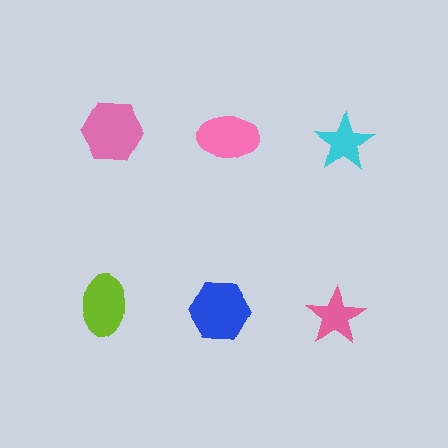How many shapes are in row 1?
3 shapes.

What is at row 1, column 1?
A pink hexagon.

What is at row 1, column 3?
A cyan star.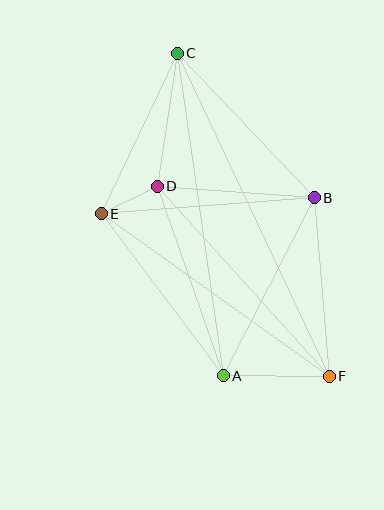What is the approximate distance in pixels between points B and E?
The distance between B and E is approximately 213 pixels.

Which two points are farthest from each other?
Points C and F are farthest from each other.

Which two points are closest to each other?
Points D and E are closest to each other.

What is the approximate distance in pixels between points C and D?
The distance between C and D is approximately 134 pixels.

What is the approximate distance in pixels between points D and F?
The distance between D and F is approximately 256 pixels.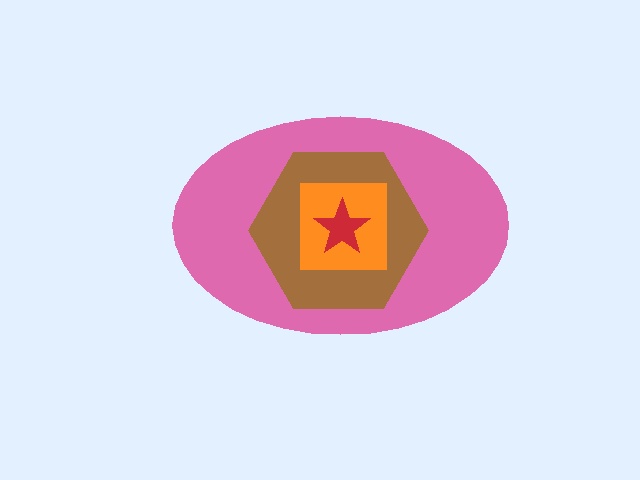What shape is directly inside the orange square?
The red star.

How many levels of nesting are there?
4.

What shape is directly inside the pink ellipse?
The brown hexagon.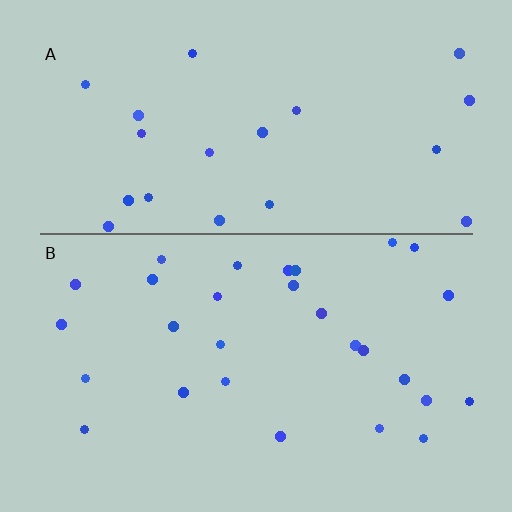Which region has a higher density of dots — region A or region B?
B (the bottom).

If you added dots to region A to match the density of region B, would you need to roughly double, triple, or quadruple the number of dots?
Approximately double.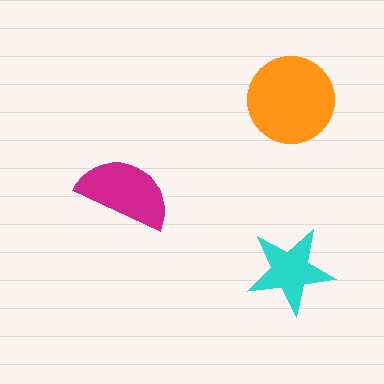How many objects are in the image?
There are 3 objects in the image.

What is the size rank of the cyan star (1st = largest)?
3rd.